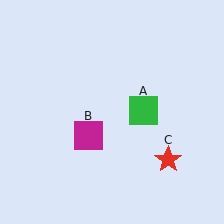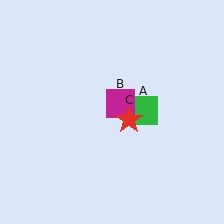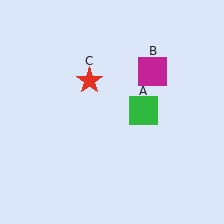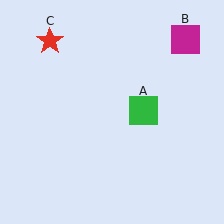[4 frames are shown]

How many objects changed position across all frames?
2 objects changed position: magenta square (object B), red star (object C).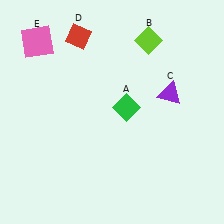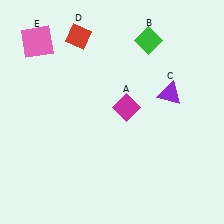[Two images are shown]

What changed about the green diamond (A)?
In Image 1, A is green. In Image 2, it changed to magenta.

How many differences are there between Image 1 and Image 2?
There are 2 differences between the two images.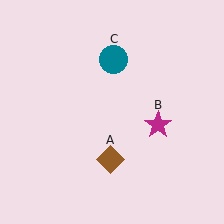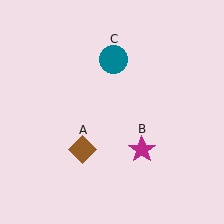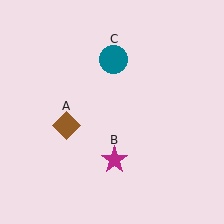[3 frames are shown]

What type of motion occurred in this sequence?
The brown diamond (object A), magenta star (object B) rotated clockwise around the center of the scene.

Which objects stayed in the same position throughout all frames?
Teal circle (object C) remained stationary.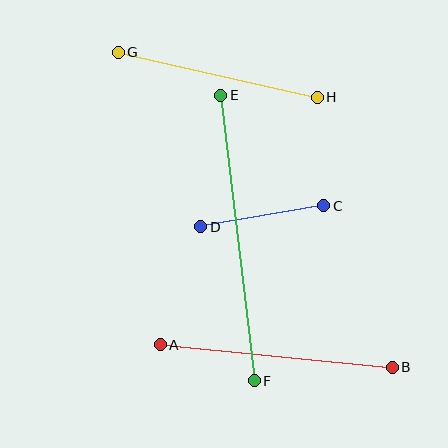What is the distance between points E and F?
The distance is approximately 288 pixels.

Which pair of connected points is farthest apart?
Points E and F are farthest apart.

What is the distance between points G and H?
The distance is approximately 204 pixels.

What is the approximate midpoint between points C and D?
The midpoint is at approximately (262, 216) pixels.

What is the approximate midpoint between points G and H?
The midpoint is at approximately (218, 75) pixels.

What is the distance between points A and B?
The distance is approximately 233 pixels.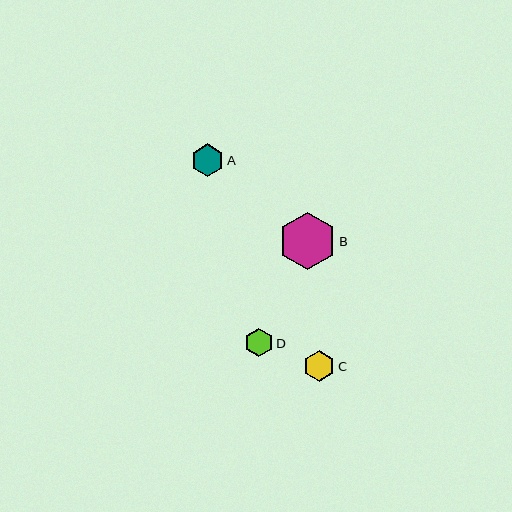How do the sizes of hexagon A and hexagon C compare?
Hexagon A and hexagon C are approximately the same size.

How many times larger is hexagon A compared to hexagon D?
Hexagon A is approximately 1.1 times the size of hexagon D.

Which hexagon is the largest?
Hexagon B is the largest with a size of approximately 57 pixels.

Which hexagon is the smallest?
Hexagon D is the smallest with a size of approximately 29 pixels.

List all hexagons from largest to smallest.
From largest to smallest: B, A, C, D.